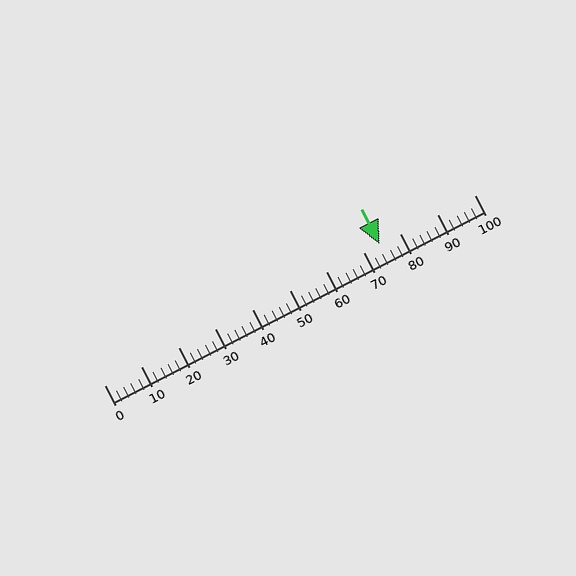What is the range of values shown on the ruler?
The ruler shows values from 0 to 100.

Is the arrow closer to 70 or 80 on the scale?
The arrow is closer to 70.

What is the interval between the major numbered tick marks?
The major tick marks are spaced 10 units apart.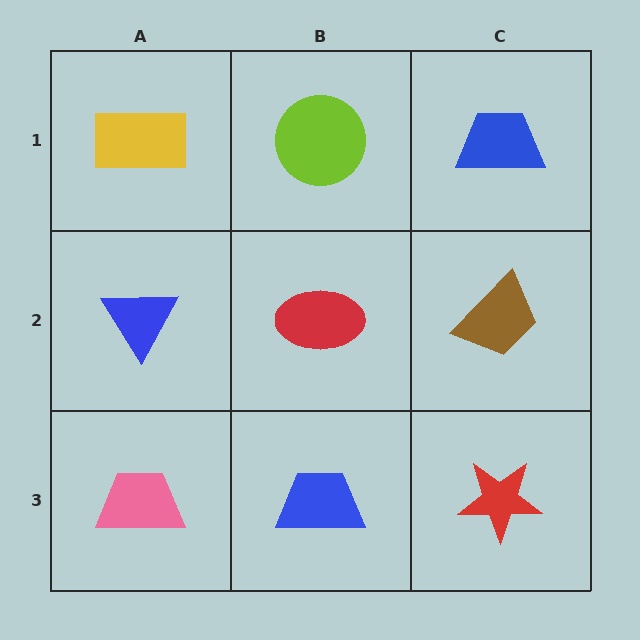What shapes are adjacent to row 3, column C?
A brown trapezoid (row 2, column C), a blue trapezoid (row 3, column B).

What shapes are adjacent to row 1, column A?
A blue triangle (row 2, column A), a lime circle (row 1, column B).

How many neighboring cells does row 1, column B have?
3.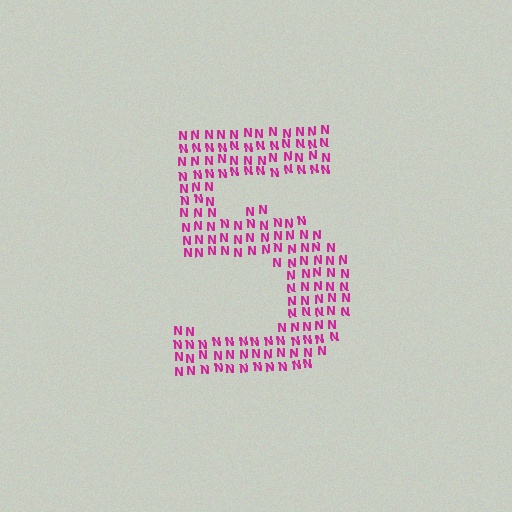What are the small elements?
The small elements are letter N's.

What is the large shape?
The large shape is the digit 5.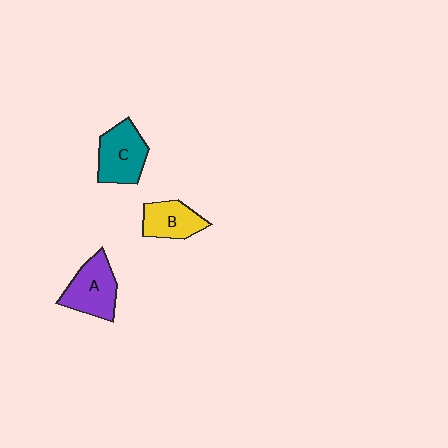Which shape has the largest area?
Shape A (purple).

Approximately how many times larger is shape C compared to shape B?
Approximately 1.3 times.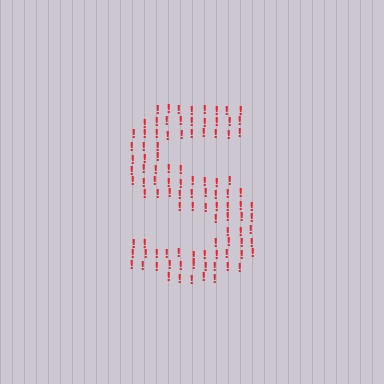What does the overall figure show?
The overall figure shows the letter S.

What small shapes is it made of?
It is made of small exclamation marks.